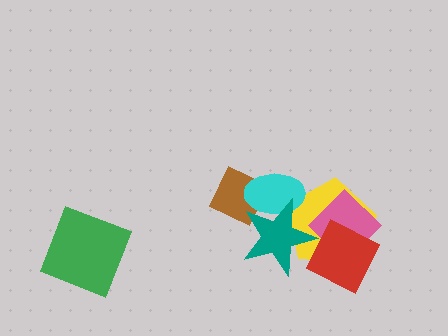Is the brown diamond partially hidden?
Yes, it is partially covered by another shape.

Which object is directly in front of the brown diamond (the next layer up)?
The cyan ellipse is directly in front of the brown diamond.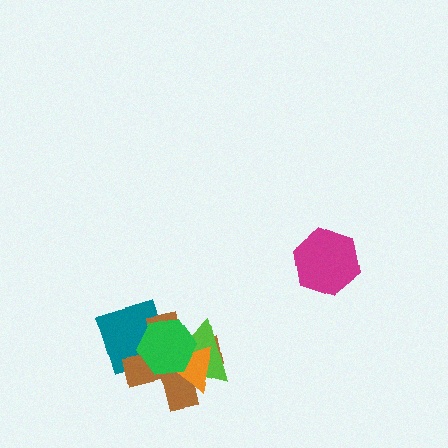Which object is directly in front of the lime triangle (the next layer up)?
The orange triangle is directly in front of the lime triangle.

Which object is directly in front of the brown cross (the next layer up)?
The lime triangle is directly in front of the brown cross.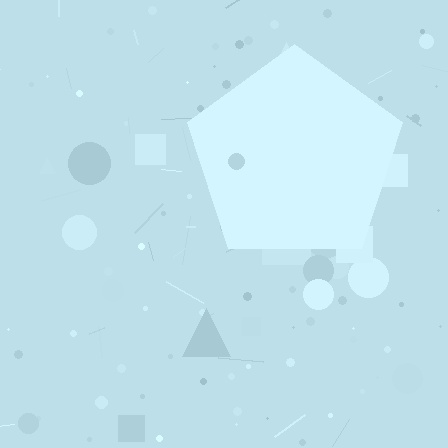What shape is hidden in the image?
A pentagon is hidden in the image.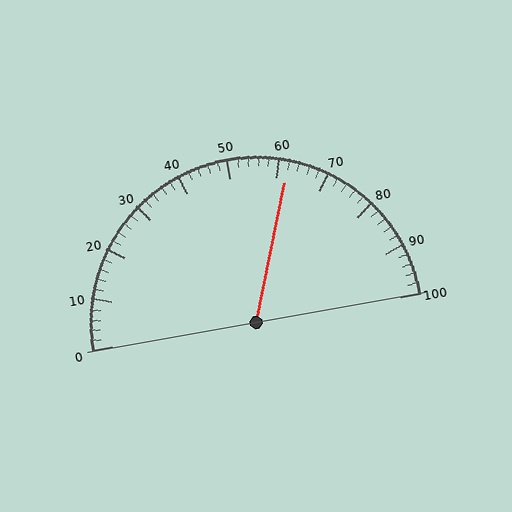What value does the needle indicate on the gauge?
The needle indicates approximately 62.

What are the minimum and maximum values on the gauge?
The gauge ranges from 0 to 100.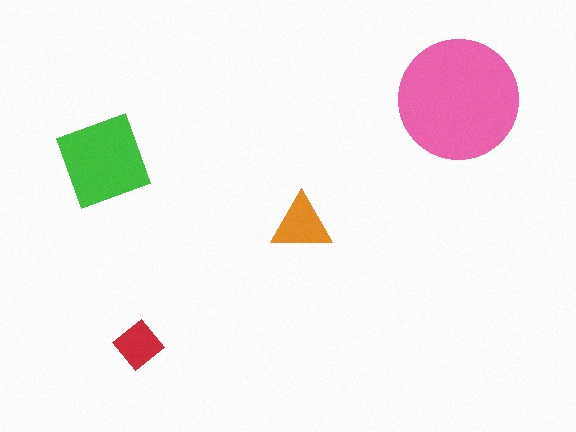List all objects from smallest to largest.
The red diamond, the orange triangle, the green square, the pink circle.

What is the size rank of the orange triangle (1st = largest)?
3rd.